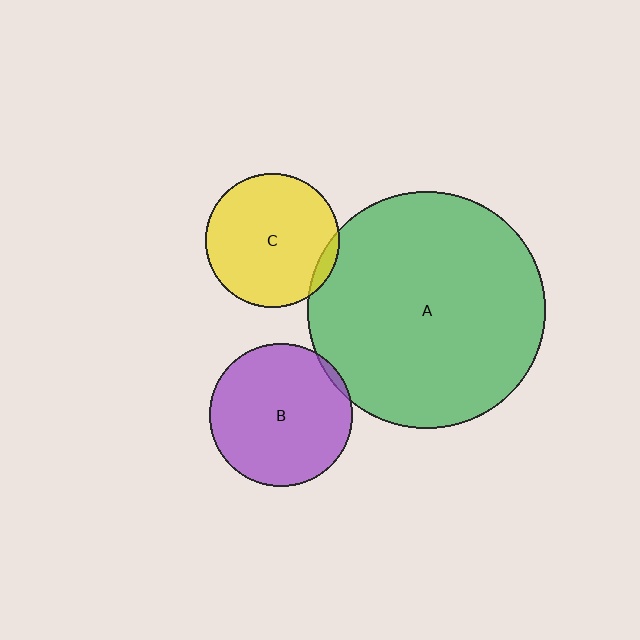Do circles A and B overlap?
Yes.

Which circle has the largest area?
Circle A (green).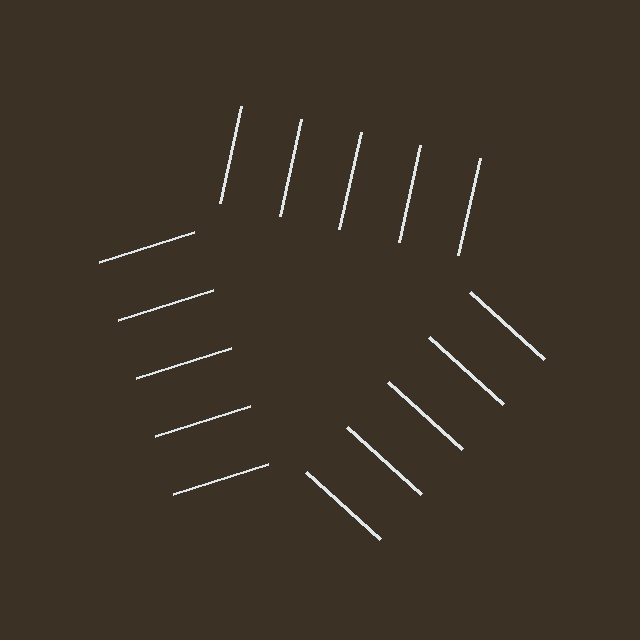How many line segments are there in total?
15 — 5 along each of the 3 edges.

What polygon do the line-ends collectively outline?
An illusory triangle — the line segments terminate on its edges but no continuous stroke is drawn.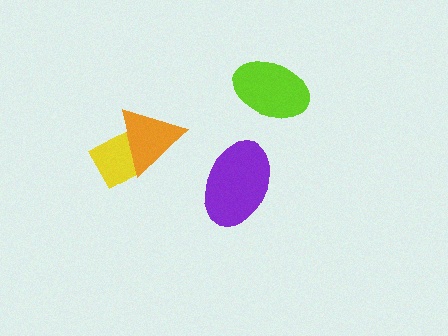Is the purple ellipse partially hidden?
No, no other shape covers it.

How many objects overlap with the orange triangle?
1 object overlaps with the orange triangle.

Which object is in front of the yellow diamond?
The orange triangle is in front of the yellow diamond.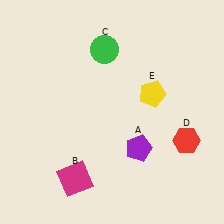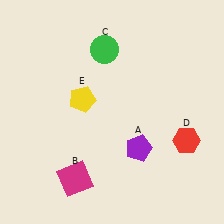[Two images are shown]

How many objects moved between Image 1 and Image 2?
1 object moved between the two images.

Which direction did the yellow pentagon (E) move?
The yellow pentagon (E) moved left.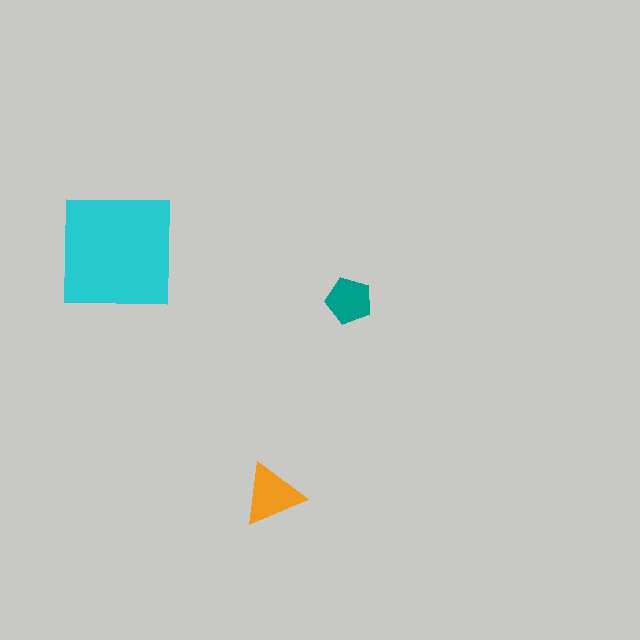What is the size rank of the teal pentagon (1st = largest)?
3rd.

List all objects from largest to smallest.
The cyan square, the orange triangle, the teal pentagon.